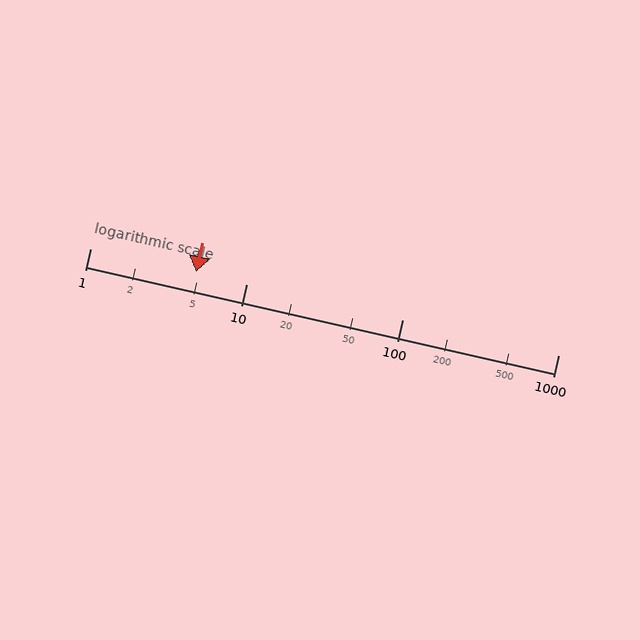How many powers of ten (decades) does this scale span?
The scale spans 3 decades, from 1 to 1000.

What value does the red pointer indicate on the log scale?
The pointer indicates approximately 4.8.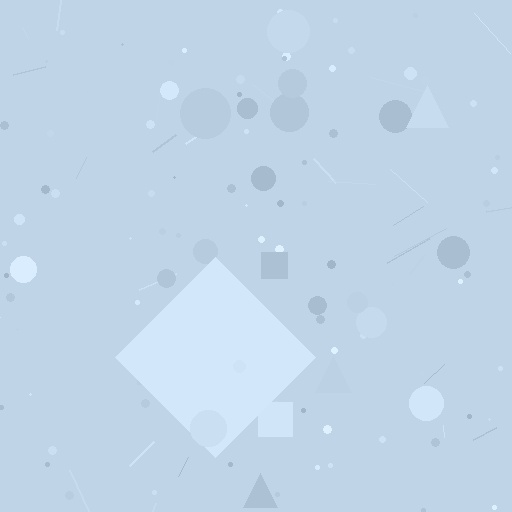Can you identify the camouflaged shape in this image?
The camouflaged shape is a diamond.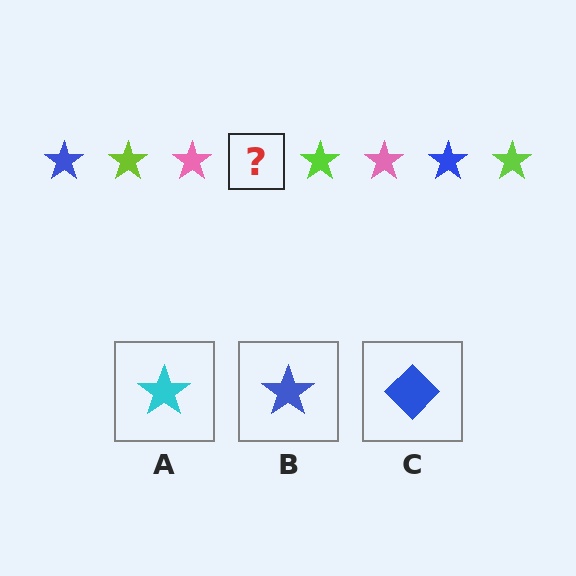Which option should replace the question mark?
Option B.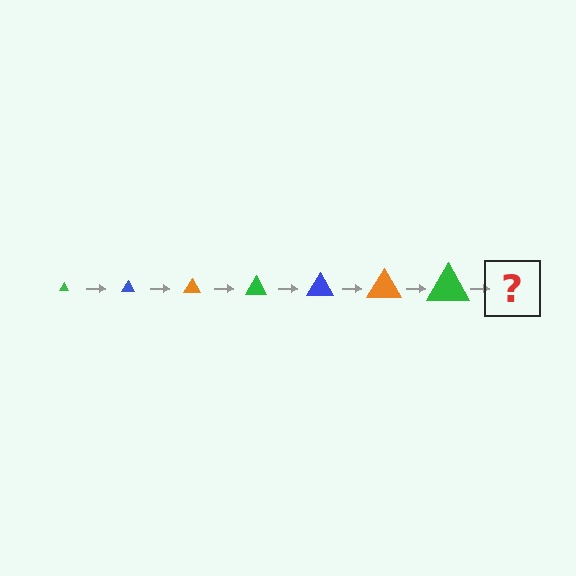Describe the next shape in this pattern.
It should be a blue triangle, larger than the previous one.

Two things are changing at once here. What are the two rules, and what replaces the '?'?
The two rules are that the triangle grows larger each step and the color cycles through green, blue, and orange. The '?' should be a blue triangle, larger than the previous one.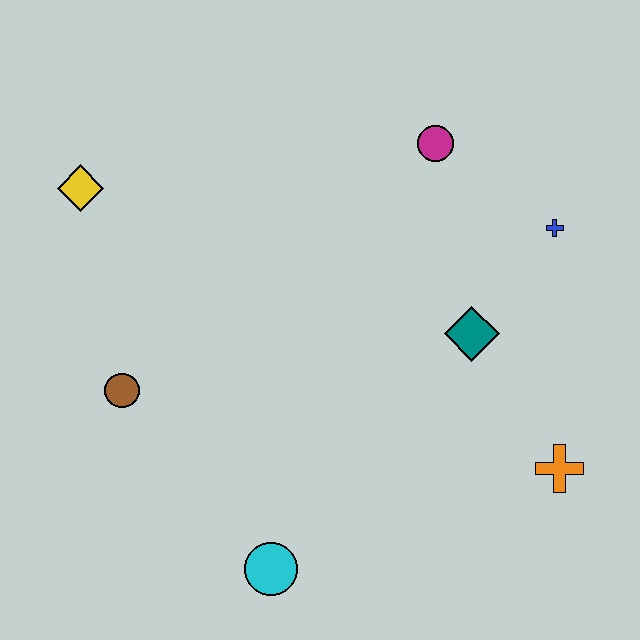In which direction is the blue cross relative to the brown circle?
The blue cross is to the right of the brown circle.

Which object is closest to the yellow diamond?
The brown circle is closest to the yellow diamond.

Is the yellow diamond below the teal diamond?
No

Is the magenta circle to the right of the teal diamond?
No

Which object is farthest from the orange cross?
The yellow diamond is farthest from the orange cross.